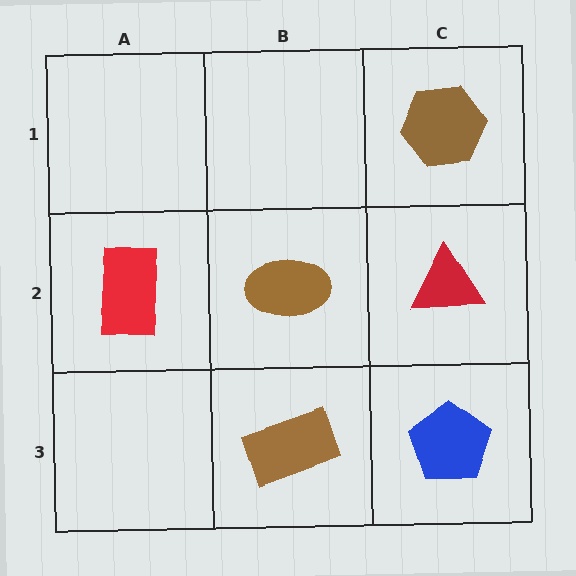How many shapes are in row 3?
2 shapes.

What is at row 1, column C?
A brown hexagon.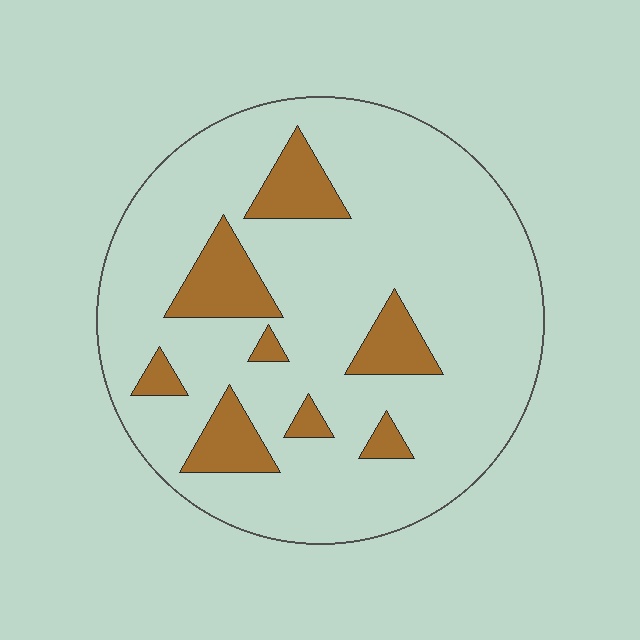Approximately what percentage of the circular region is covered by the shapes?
Approximately 15%.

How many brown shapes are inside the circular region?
8.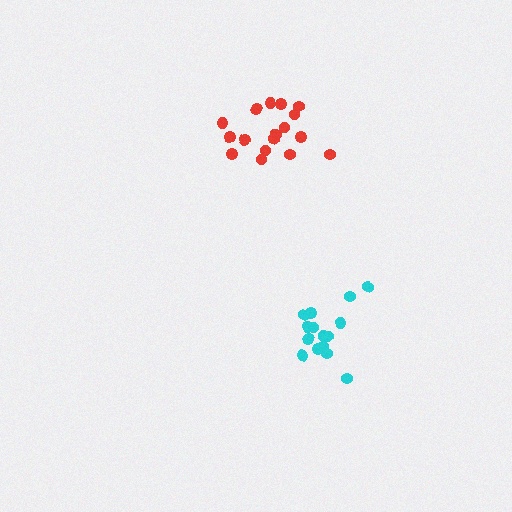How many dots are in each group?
Group 1: 17 dots, Group 2: 15 dots (32 total).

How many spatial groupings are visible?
There are 2 spatial groupings.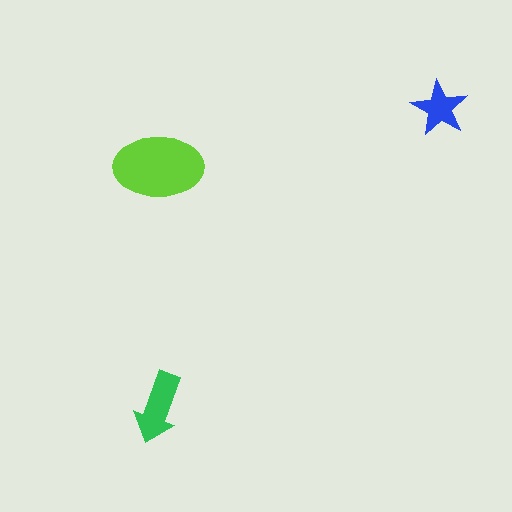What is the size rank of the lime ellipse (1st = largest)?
1st.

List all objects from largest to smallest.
The lime ellipse, the green arrow, the blue star.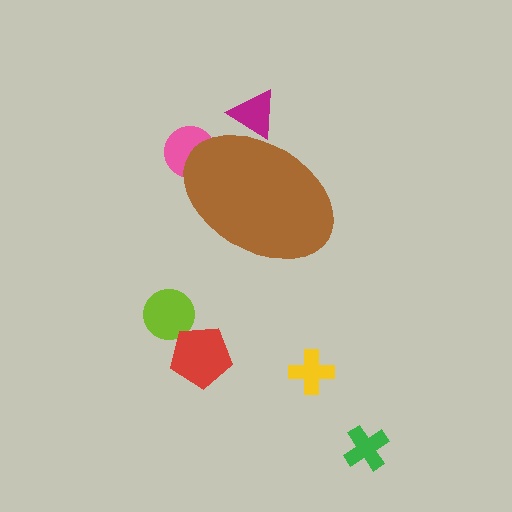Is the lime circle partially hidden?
No, the lime circle is fully visible.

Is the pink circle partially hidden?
Yes, the pink circle is partially hidden behind the brown ellipse.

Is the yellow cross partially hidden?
No, the yellow cross is fully visible.